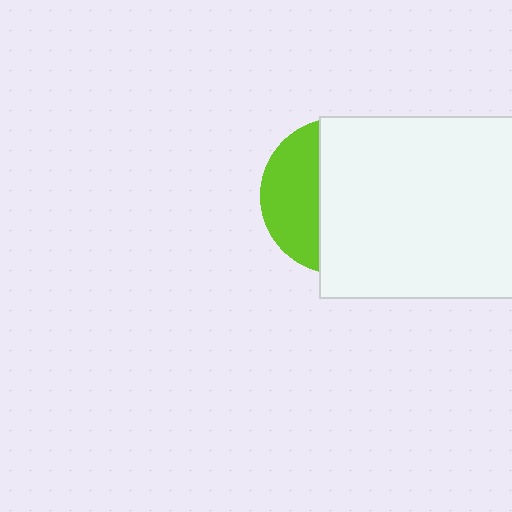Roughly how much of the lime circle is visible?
A small part of it is visible (roughly 35%).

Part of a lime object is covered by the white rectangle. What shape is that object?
It is a circle.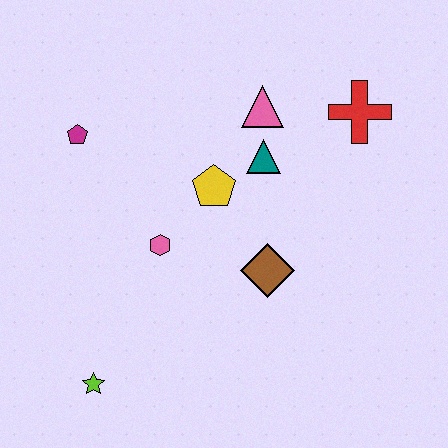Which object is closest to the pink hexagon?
The yellow pentagon is closest to the pink hexagon.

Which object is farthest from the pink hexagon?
The red cross is farthest from the pink hexagon.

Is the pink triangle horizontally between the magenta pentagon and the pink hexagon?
No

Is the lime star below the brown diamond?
Yes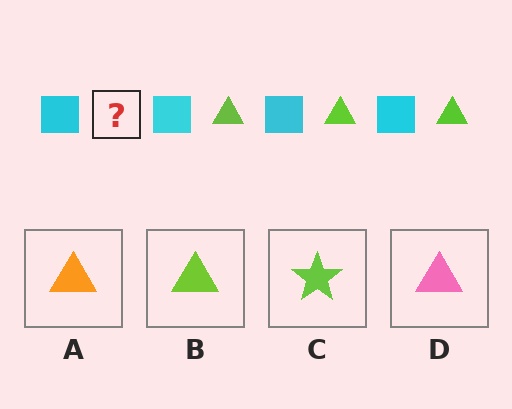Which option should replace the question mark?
Option B.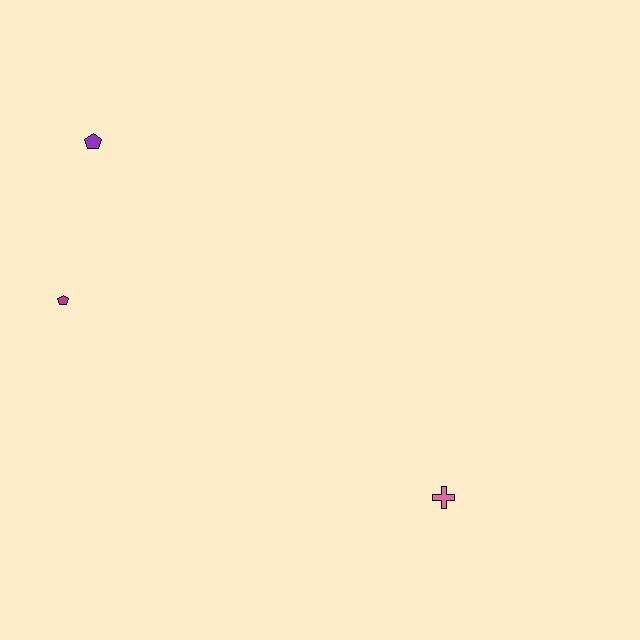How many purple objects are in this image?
There is 1 purple object.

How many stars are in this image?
There are no stars.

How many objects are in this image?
There are 3 objects.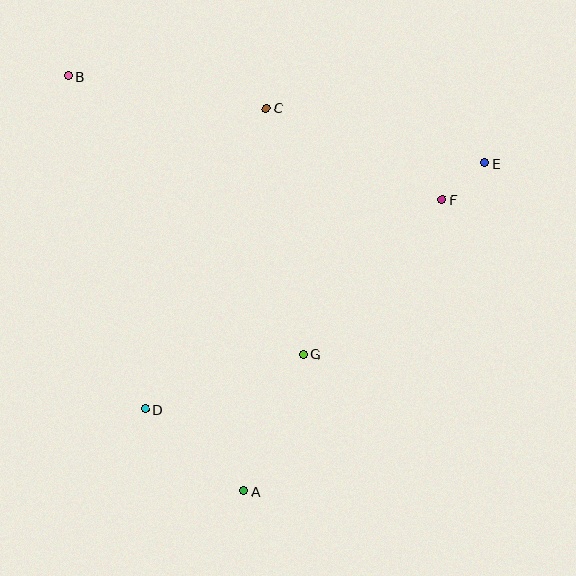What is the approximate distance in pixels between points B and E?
The distance between B and E is approximately 426 pixels.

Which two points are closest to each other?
Points E and F are closest to each other.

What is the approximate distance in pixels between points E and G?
The distance between E and G is approximately 264 pixels.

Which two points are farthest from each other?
Points A and B are farthest from each other.